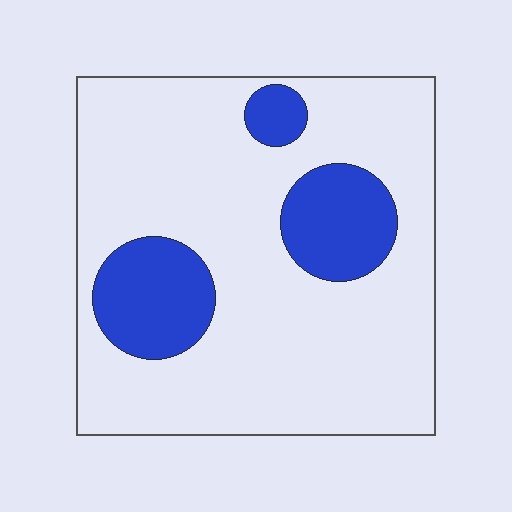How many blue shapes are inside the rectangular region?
3.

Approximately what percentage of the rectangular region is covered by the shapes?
Approximately 20%.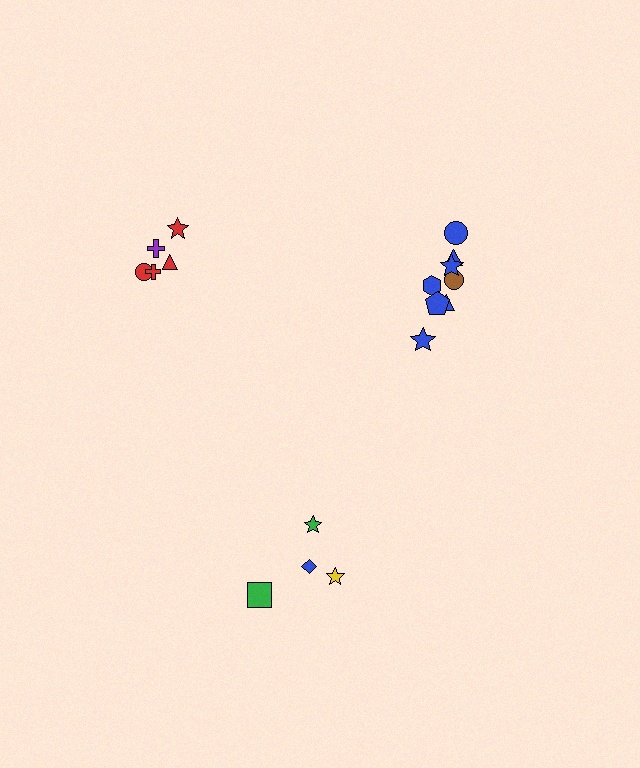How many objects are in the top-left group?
There are 5 objects.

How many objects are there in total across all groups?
There are 17 objects.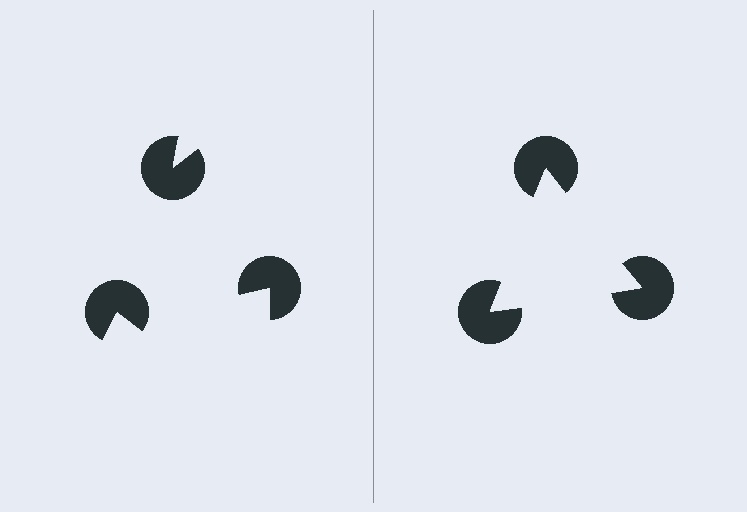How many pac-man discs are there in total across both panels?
6 — 3 on each side.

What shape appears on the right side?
An illusory triangle.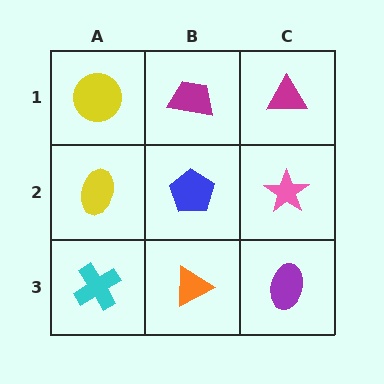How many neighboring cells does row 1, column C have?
2.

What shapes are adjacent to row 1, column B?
A blue pentagon (row 2, column B), a yellow circle (row 1, column A), a magenta triangle (row 1, column C).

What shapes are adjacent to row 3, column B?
A blue pentagon (row 2, column B), a cyan cross (row 3, column A), a purple ellipse (row 3, column C).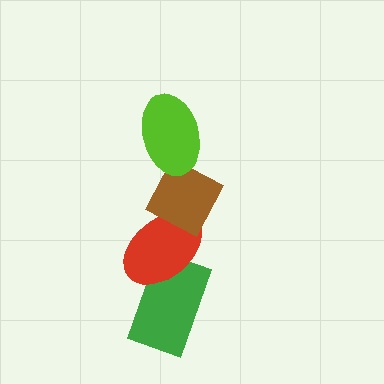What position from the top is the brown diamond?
The brown diamond is 2nd from the top.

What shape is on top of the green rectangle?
The red ellipse is on top of the green rectangle.